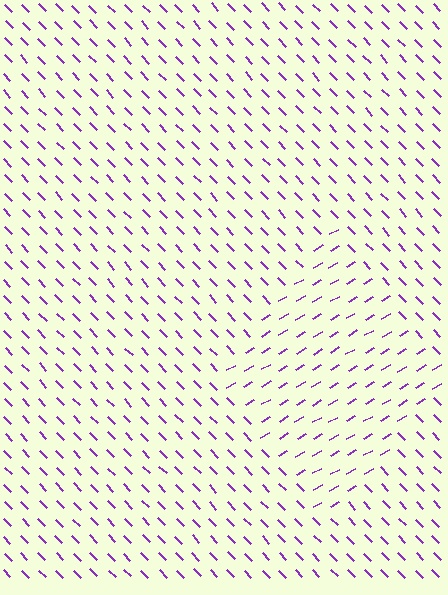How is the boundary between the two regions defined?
The boundary is defined purely by a change in line orientation (approximately 76 degrees difference). All lines are the same color and thickness.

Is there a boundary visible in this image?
Yes, there is a texture boundary formed by a change in line orientation.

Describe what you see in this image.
The image is filled with small purple line segments. A diamond region in the image has lines oriented differently from the surrounding lines, creating a visible texture boundary.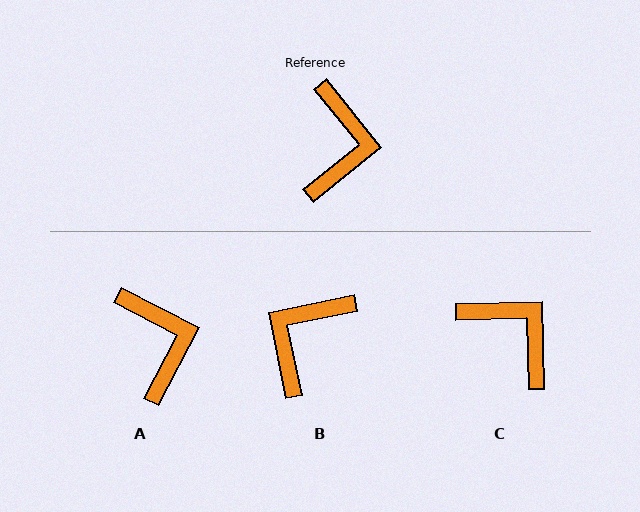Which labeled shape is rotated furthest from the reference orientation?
B, about 153 degrees away.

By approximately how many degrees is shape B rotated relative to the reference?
Approximately 153 degrees counter-clockwise.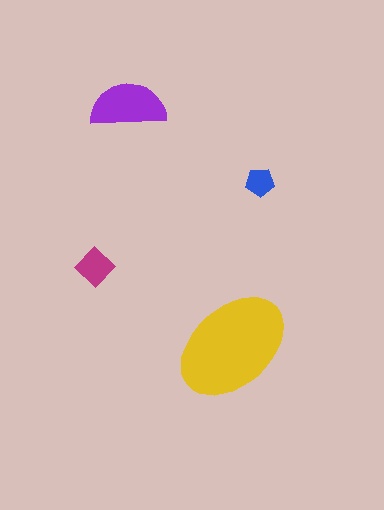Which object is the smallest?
The blue pentagon.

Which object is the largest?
The yellow ellipse.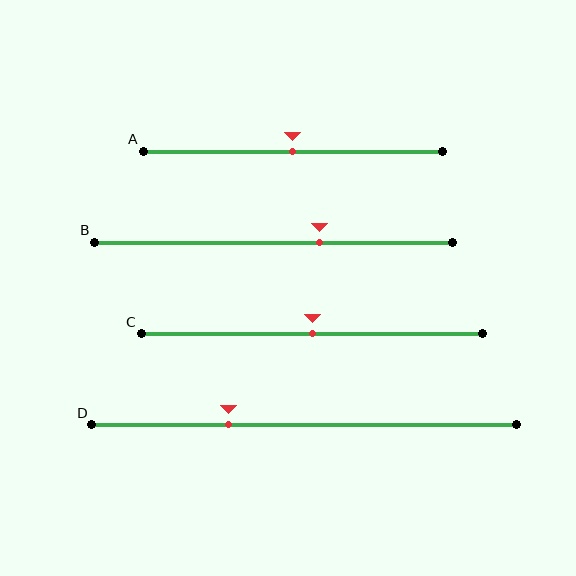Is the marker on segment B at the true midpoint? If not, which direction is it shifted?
No, the marker on segment B is shifted to the right by about 13% of the segment length.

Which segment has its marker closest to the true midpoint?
Segment A has its marker closest to the true midpoint.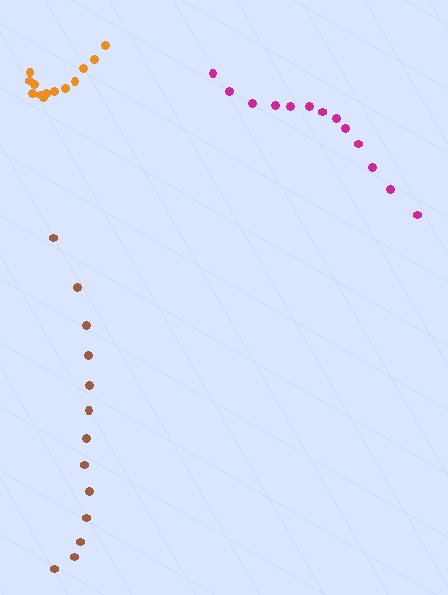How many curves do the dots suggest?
There are 3 distinct paths.